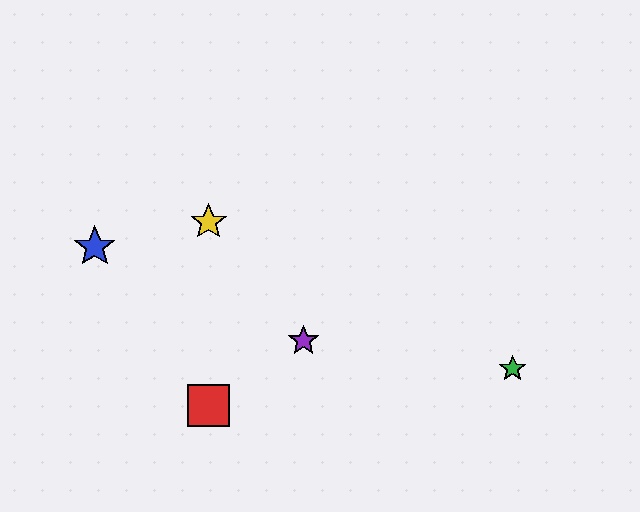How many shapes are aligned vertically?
2 shapes (the red square, the yellow star) are aligned vertically.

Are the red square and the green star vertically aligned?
No, the red square is at x≈209 and the green star is at x≈513.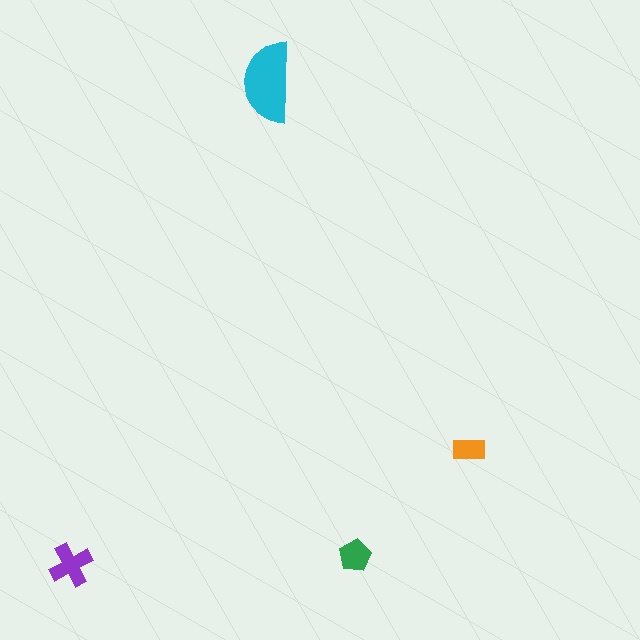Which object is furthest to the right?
The orange rectangle is rightmost.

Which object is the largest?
The cyan semicircle.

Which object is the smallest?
The orange rectangle.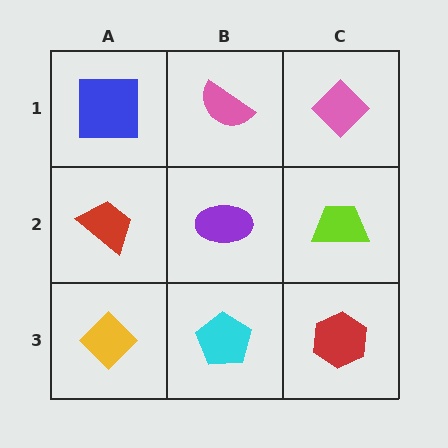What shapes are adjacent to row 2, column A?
A blue square (row 1, column A), a yellow diamond (row 3, column A), a purple ellipse (row 2, column B).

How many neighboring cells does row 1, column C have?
2.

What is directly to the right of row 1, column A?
A pink semicircle.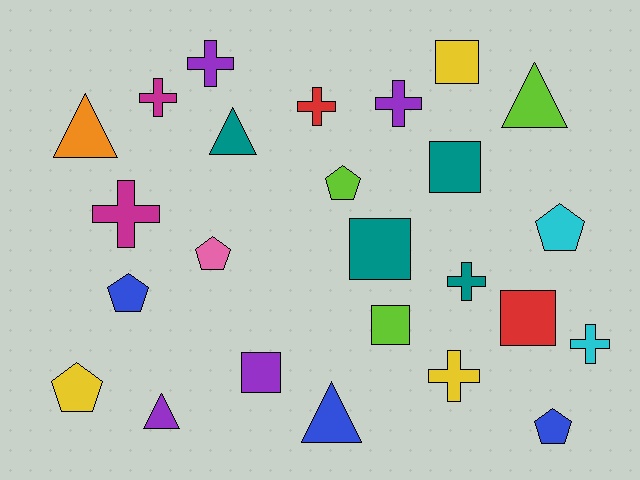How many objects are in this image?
There are 25 objects.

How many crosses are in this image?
There are 8 crosses.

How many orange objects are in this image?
There is 1 orange object.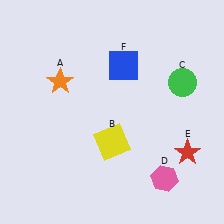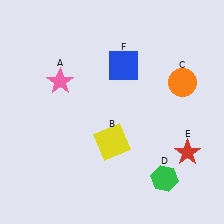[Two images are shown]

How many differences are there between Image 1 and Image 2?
There are 3 differences between the two images.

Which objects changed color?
A changed from orange to pink. C changed from green to orange. D changed from pink to green.